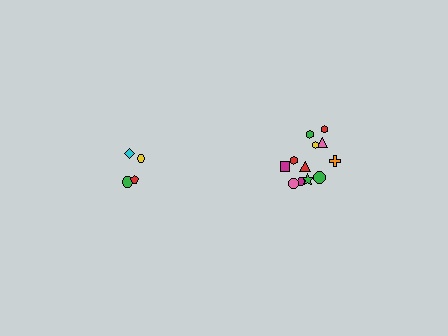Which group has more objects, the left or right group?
The right group.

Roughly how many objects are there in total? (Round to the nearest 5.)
Roughly 15 objects in total.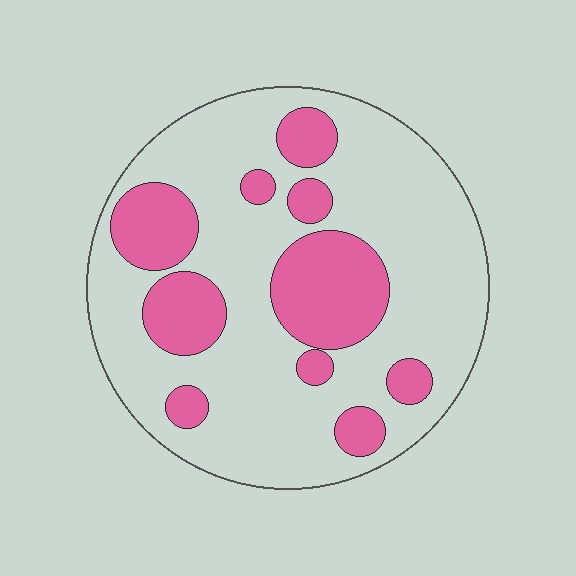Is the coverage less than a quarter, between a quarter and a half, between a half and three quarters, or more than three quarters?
Between a quarter and a half.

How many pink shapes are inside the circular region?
10.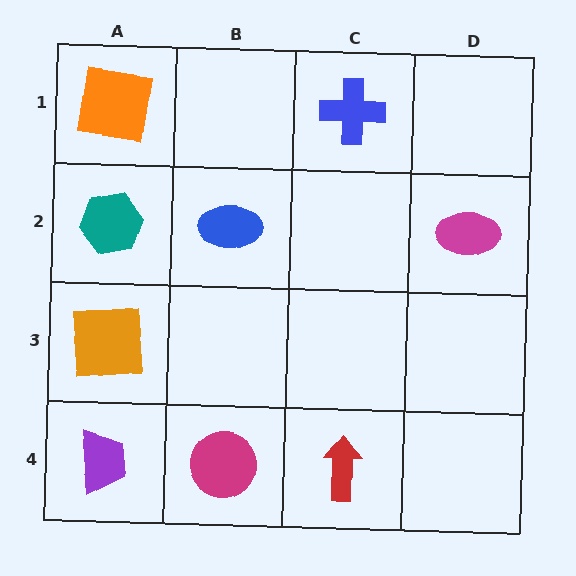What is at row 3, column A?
An orange square.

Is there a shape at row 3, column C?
No, that cell is empty.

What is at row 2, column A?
A teal hexagon.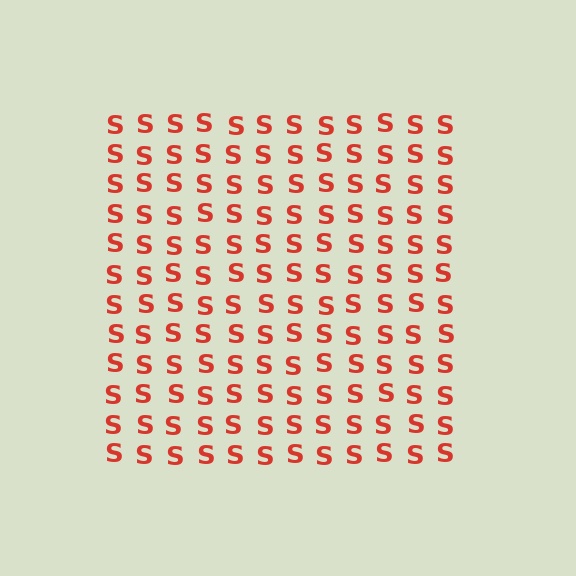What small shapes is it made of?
It is made of small letter S's.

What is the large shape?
The large shape is a square.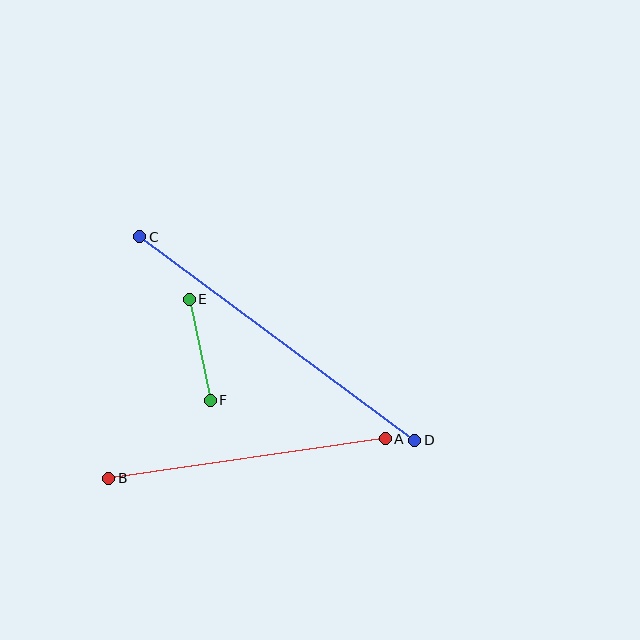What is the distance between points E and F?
The distance is approximately 103 pixels.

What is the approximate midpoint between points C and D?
The midpoint is at approximately (277, 339) pixels.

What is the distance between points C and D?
The distance is approximately 342 pixels.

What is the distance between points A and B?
The distance is approximately 279 pixels.